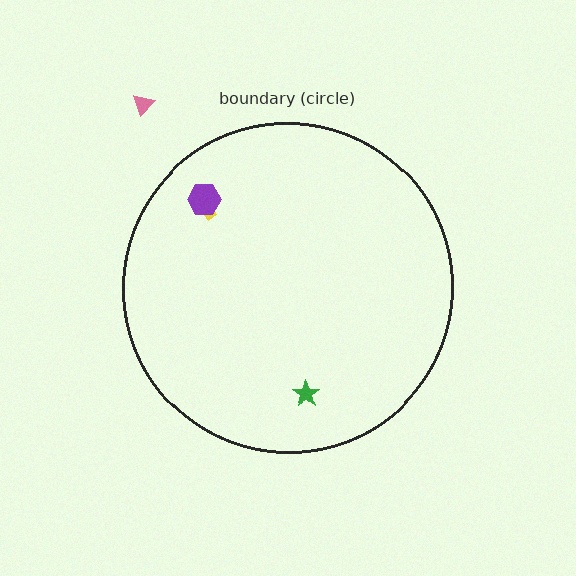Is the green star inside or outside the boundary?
Inside.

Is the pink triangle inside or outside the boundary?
Outside.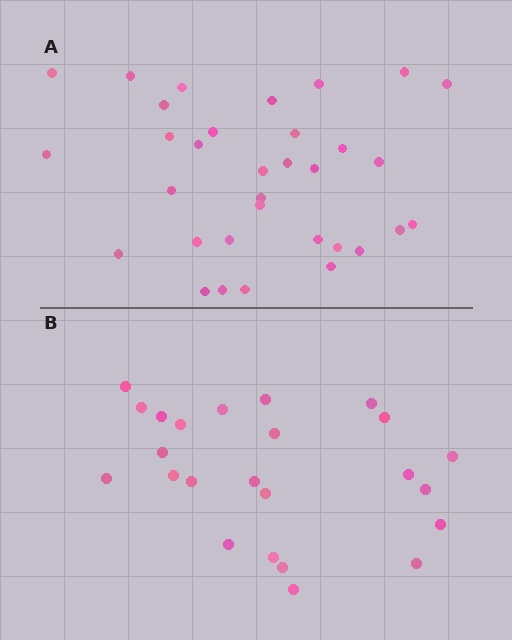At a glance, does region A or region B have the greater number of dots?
Region A (the top region) has more dots.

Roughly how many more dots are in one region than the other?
Region A has roughly 8 or so more dots than region B.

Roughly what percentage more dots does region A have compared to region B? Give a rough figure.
About 40% more.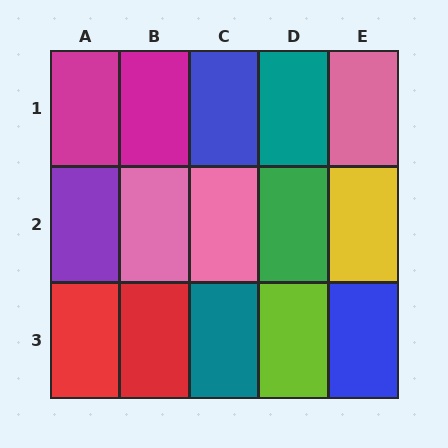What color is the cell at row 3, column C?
Teal.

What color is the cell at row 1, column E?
Pink.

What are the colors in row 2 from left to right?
Purple, pink, pink, green, yellow.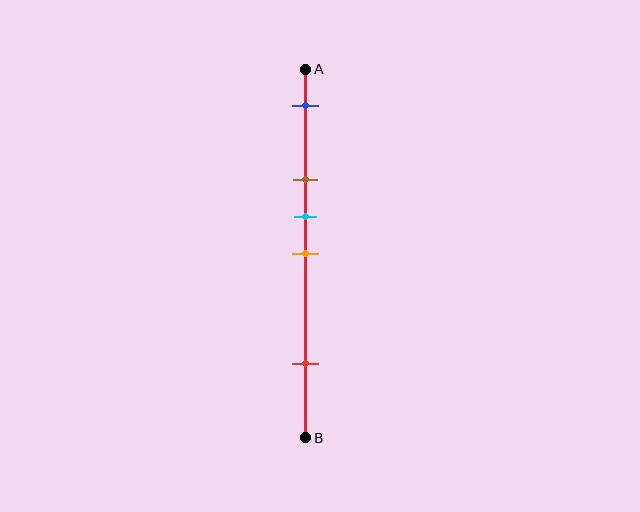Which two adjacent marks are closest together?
The cyan and orange marks are the closest adjacent pair.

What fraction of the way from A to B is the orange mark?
The orange mark is approximately 50% (0.5) of the way from A to B.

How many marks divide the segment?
There are 5 marks dividing the segment.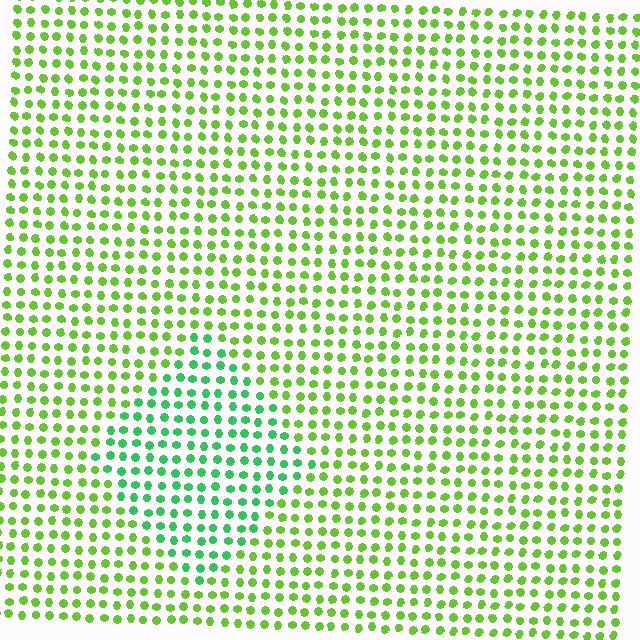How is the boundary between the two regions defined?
The boundary is defined purely by a slight shift in hue (about 41 degrees). Spacing, size, and orientation are identical on both sides.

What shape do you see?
I see a diamond.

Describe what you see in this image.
The image is filled with small lime elements in a uniform arrangement. A diamond-shaped region is visible where the elements are tinted to a slightly different hue, forming a subtle color boundary.